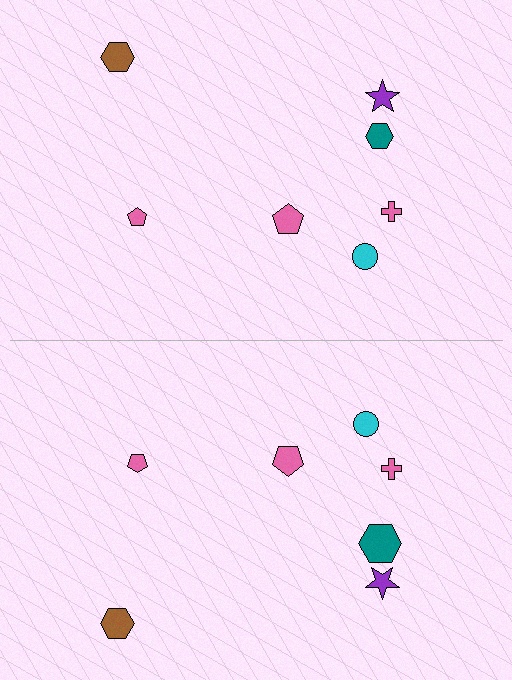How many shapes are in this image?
There are 14 shapes in this image.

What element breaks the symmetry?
The teal hexagon on the bottom side has a different size than its mirror counterpart.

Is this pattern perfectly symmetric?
No, the pattern is not perfectly symmetric. The teal hexagon on the bottom side has a different size than its mirror counterpart.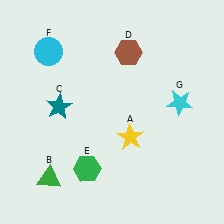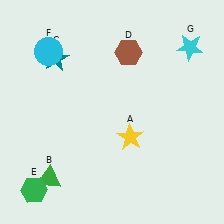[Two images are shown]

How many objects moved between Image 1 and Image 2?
3 objects moved between the two images.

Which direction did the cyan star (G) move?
The cyan star (G) moved up.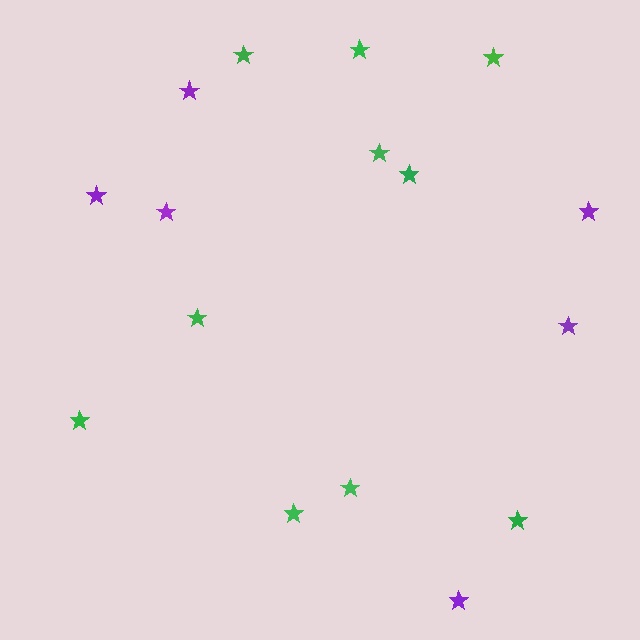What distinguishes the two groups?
There are 2 groups: one group of green stars (10) and one group of purple stars (6).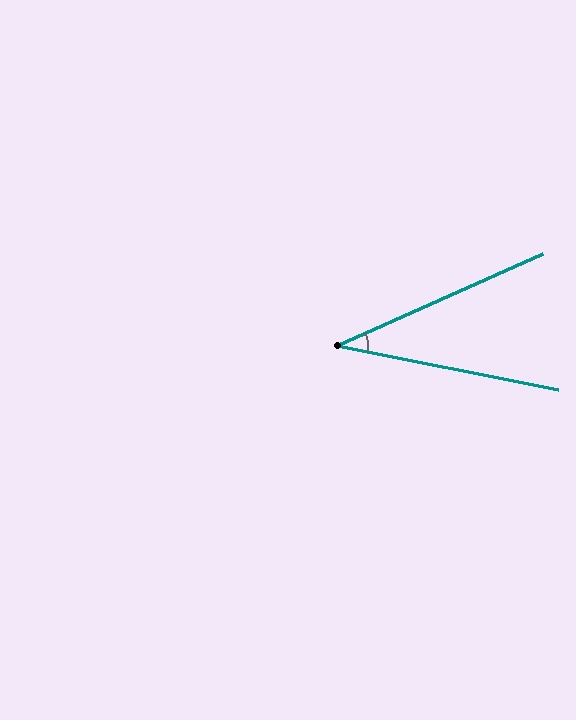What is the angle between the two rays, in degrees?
Approximately 35 degrees.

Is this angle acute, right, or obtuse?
It is acute.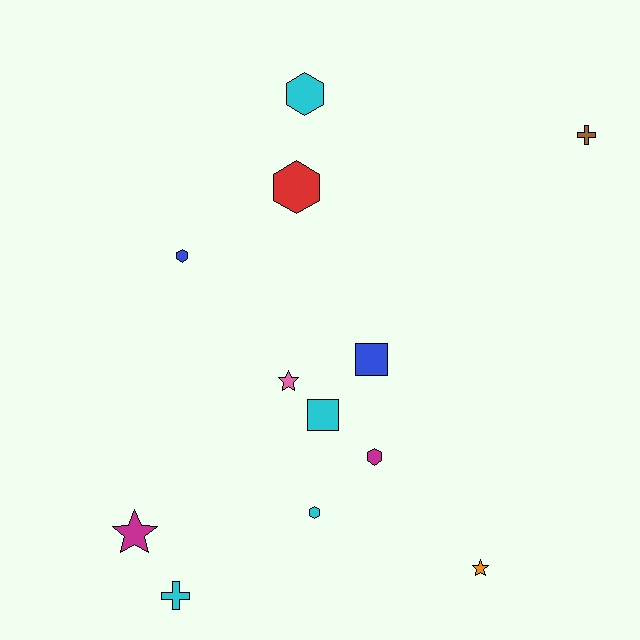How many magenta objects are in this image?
There are 2 magenta objects.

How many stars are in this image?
There are 3 stars.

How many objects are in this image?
There are 12 objects.